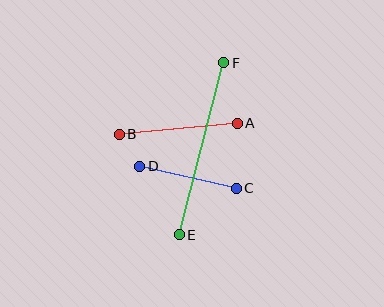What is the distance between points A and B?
The distance is approximately 118 pixels.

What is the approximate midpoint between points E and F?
The midpoint is at approximately (201, 149) pixels.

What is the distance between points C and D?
The distance is approximately 99 pixels.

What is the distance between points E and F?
The distance is approximately 177 pixels.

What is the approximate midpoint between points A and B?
The midpoint is at approximately (178, 129) pixels.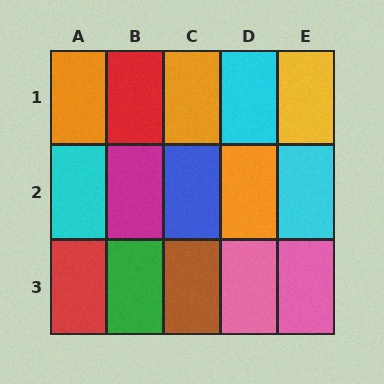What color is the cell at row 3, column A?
Red.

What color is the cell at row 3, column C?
Brown.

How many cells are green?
1 cell is green.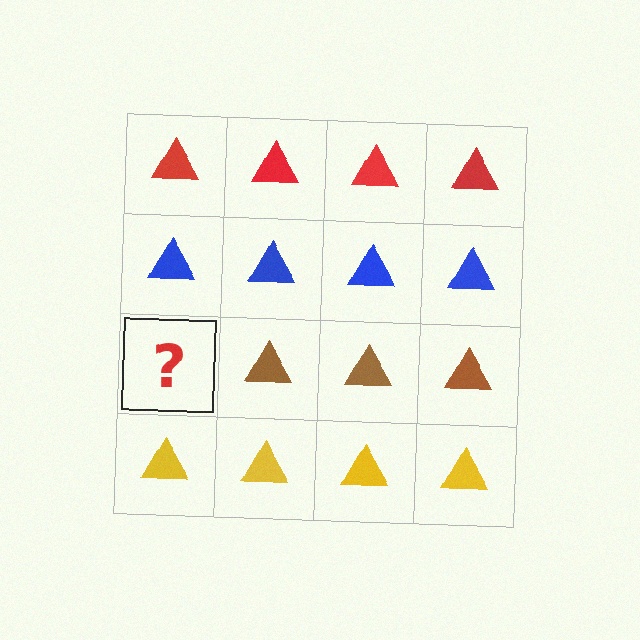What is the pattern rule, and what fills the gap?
The rule is that each row has a consistent color. The gap should be filled with a brown triangle.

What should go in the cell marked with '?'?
The missing cell should contain a brown triangle.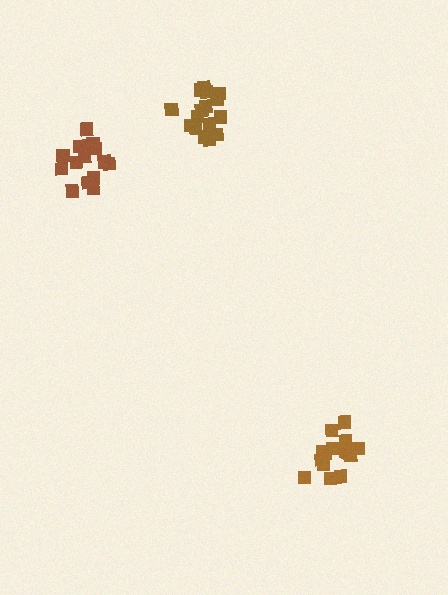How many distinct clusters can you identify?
There are 3 distinct clusters.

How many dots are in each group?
Group 1: 16 dots, Group 2: 16 dots, Group 3: 14 dots (46 total).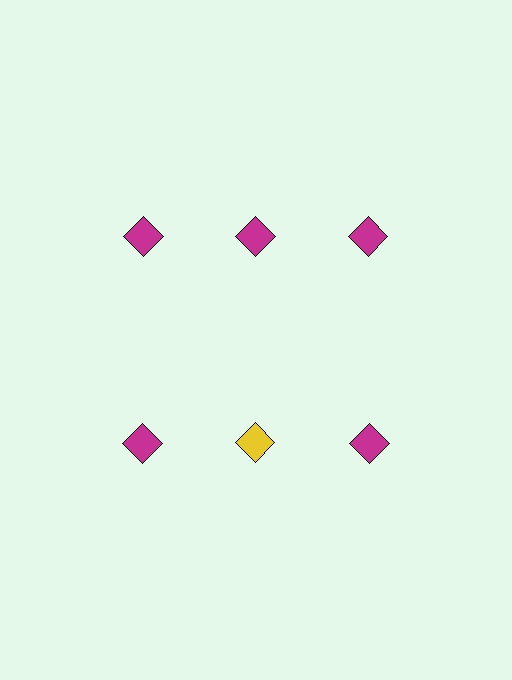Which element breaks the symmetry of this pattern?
The yellow diamond in the second row, second from left column breaks the symmetry. All other shapes are magenta diamonds.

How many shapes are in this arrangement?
There are 6 shapes arranged in a grid pattern.